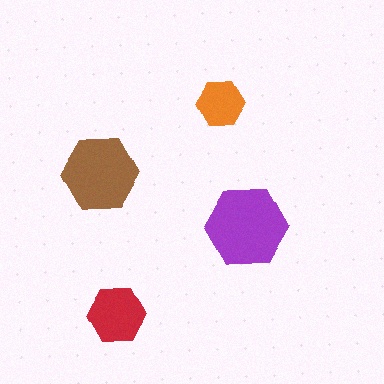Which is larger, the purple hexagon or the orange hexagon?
The purple one.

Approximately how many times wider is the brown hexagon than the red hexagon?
About 1.5 times wider.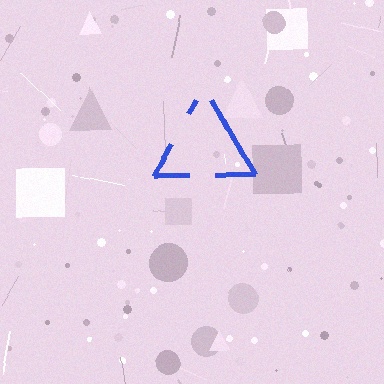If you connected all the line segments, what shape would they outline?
They would outline a triangle.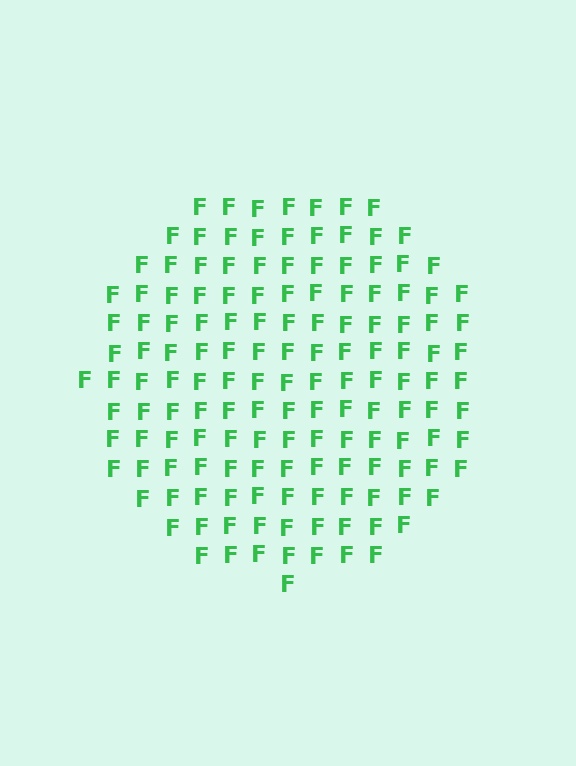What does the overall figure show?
The overall figure shows a circle.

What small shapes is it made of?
It is made of small letter F's.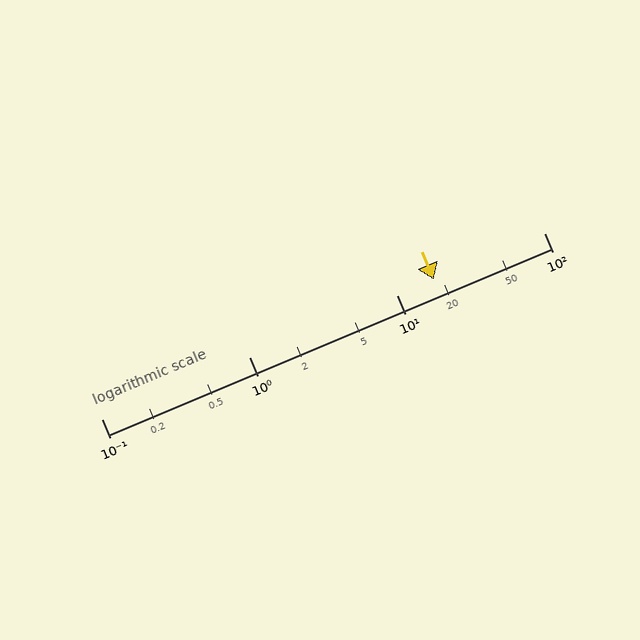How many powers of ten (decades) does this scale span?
The scale spans 3 decades, from 0.1 to 100.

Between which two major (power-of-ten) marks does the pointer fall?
The pointer is between 10 and 100.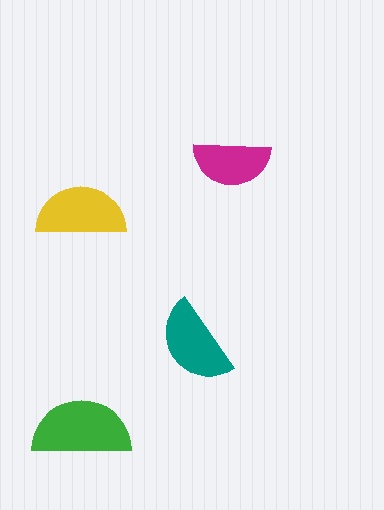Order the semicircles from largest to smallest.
the green one, the yellow one, the teal one, the magenta one.